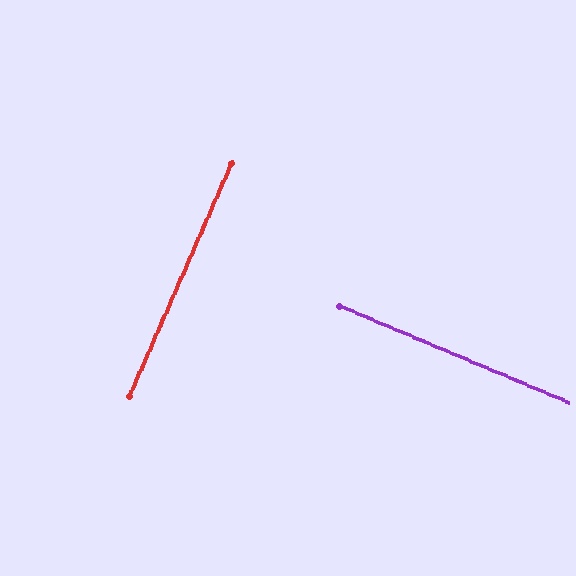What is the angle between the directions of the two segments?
Approximately 89 degrees.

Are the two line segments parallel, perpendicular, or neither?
Perpendicular — they meet at approximately 89°.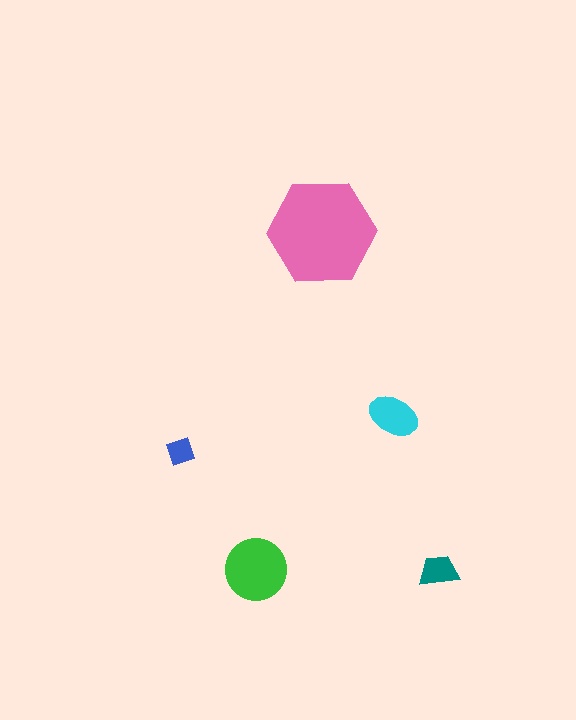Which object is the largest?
The pink hexagon.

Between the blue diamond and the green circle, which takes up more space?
The green circle.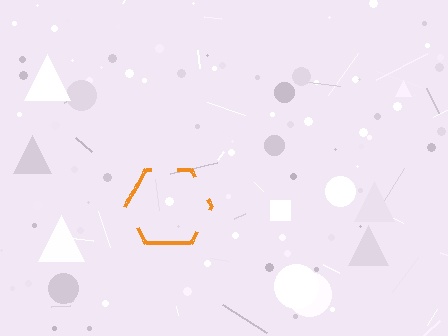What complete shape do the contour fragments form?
The contour fragments form a hexagon.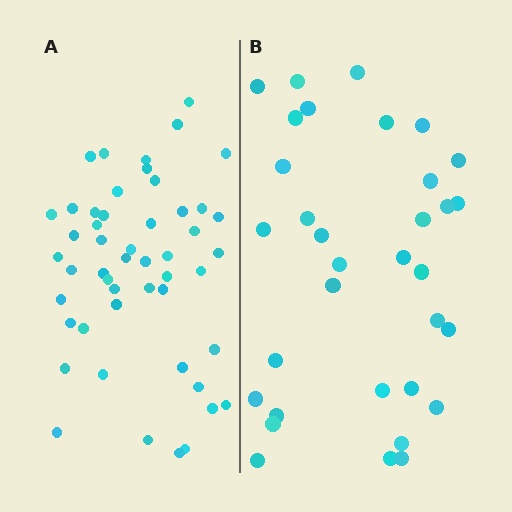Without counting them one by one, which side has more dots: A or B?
Region A (the left region) has more dots.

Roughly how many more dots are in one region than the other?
Region A has approximately 15 more dots than region B.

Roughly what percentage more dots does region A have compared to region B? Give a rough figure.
About 50% more.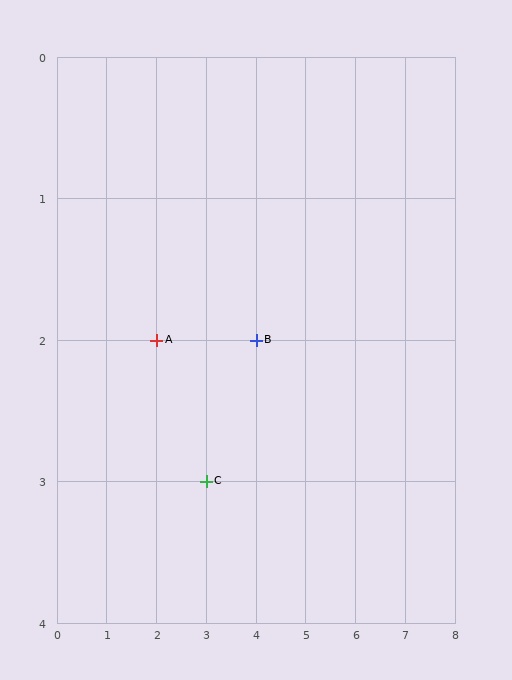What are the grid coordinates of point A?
Point A is at grid coordinates (2, 2).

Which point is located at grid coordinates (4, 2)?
Point B is at (4, 2).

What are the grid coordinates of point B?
Point B is at grid coordinates (4, 2).